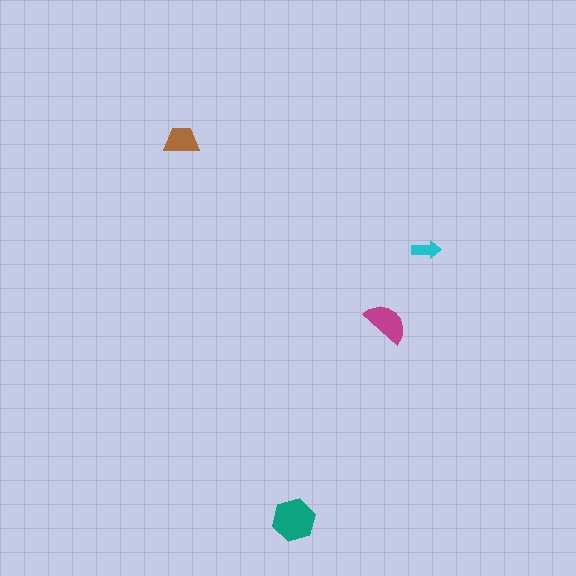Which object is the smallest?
The cyan arrow.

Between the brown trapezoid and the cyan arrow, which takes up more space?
The brown trapezoid.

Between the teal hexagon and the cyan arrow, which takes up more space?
The teal hexagon.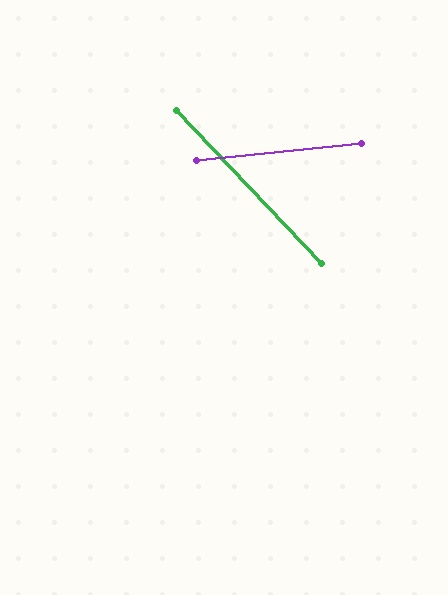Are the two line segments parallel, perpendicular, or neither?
Neither parallel nor perpendicular — they differ by about 52°.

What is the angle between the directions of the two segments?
Approximately 52 degrees.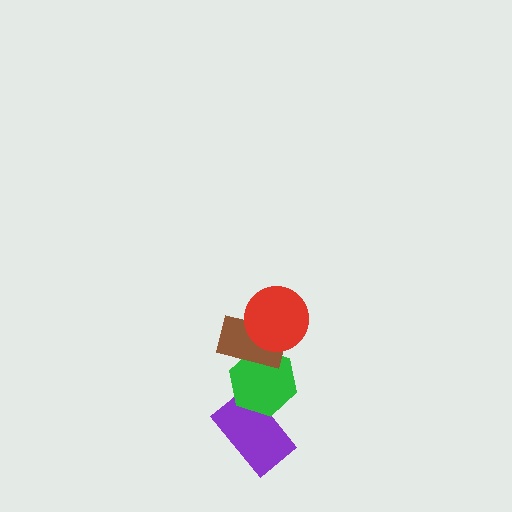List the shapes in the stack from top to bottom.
From top to bottom: the red circle, the brown rectangle, the green hexagon, the purple rectangle.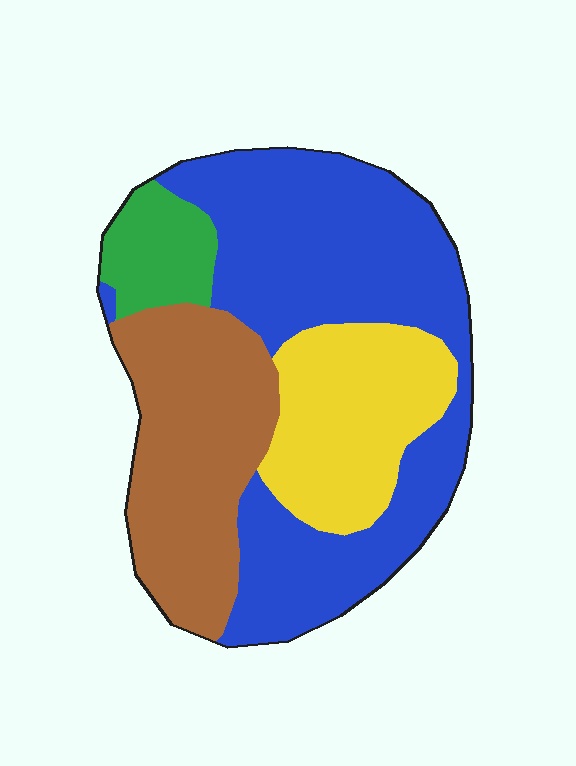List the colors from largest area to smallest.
From largest to smallest: blue, brown, yellow, green.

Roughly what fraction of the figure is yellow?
Yellow covers roughly 20% of the figure.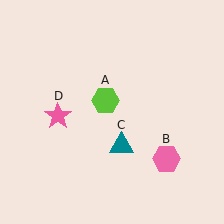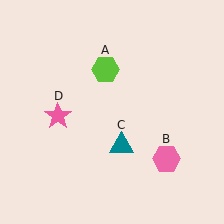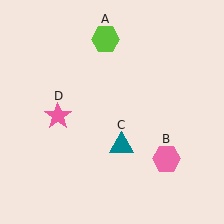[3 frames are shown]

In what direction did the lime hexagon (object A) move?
The lime hexagon (object A) moved up.